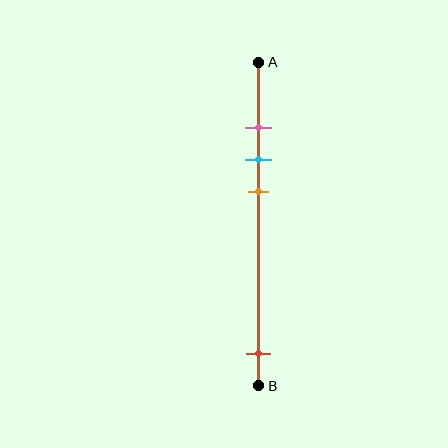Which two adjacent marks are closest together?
The pink and cyan marks are the closest adjacent pair.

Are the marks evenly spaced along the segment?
No, the marks are not evenly spaced.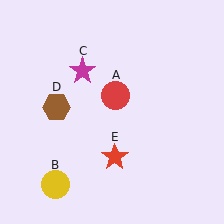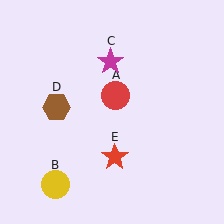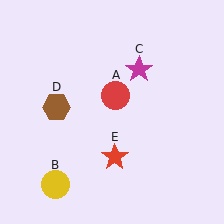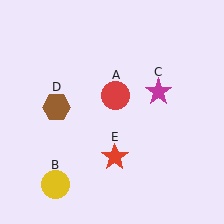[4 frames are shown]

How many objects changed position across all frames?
1 object changed position: magenta star (object C).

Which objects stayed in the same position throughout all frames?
Red circle (object A) and yellow circle (object B) and brown hexagon (object D) and red star (object E) remained stationary.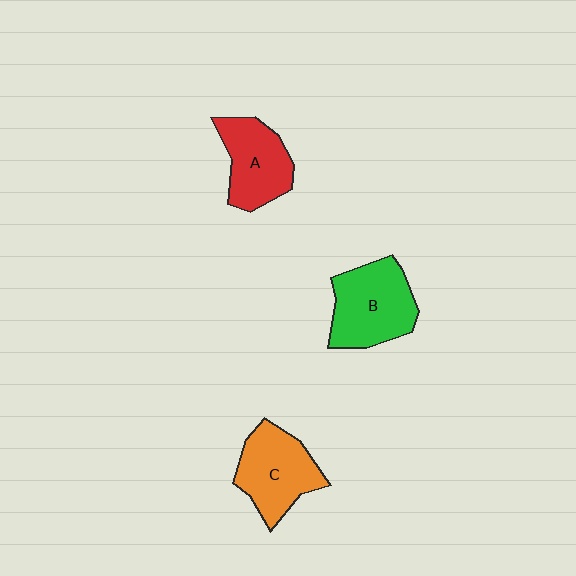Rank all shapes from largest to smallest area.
From largest to smallest: B (green), C (orange), A (red).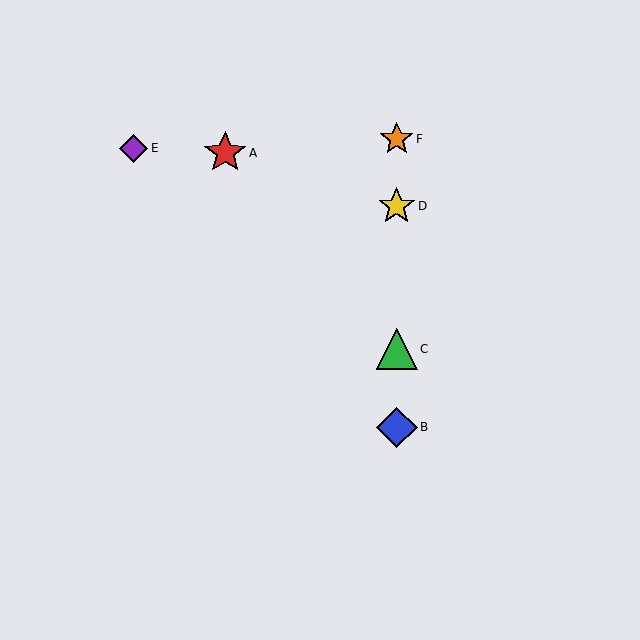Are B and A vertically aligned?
No, B is at x≈397 and A is at x≈225.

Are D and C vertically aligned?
Yes, both are at x≈397.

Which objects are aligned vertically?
Objects B, C, D, F are aligned vertically.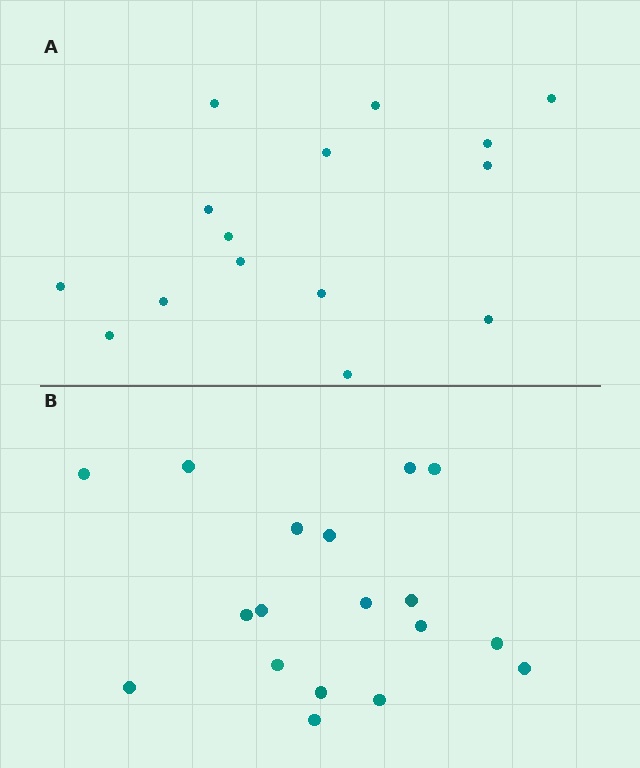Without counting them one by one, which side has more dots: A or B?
Region B (the bottom region) has more dots.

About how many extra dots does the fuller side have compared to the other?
Region B has just a few more — roughly 2 or 3 more dots than region A.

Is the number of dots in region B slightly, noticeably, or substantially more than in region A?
Region B has only slightly more — the two regions are fairly close. The ratio is roughly 1.2 to 1.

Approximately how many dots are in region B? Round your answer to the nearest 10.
About 20 dots. (The exact count is 18, which rounds to 20.)